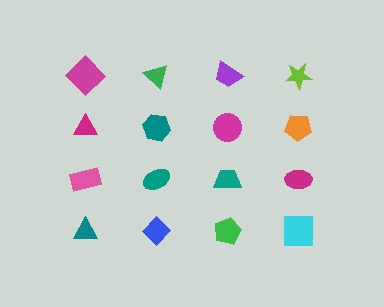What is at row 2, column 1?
A magenta triangle.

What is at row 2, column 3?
A magenta circle.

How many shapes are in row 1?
4 shapes.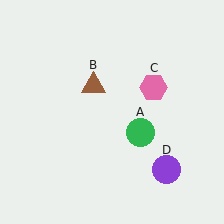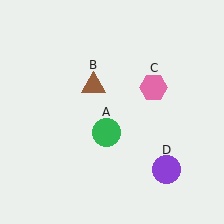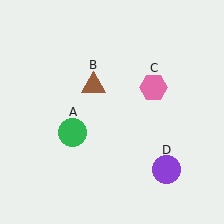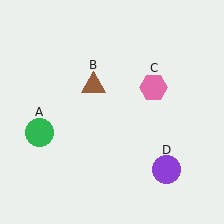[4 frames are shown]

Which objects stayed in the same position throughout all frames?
Brown triangle (object B) and pink hexagon (object C) and purple circle (object D) remained stationary.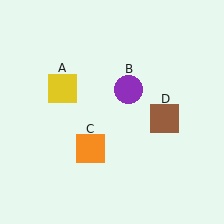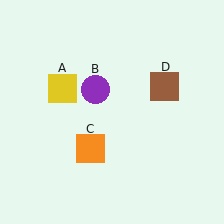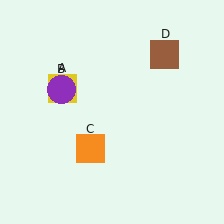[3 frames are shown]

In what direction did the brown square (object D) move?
The brown square (object D) moved up.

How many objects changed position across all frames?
2 objects changed position: purple circle (object B), brown square (object D).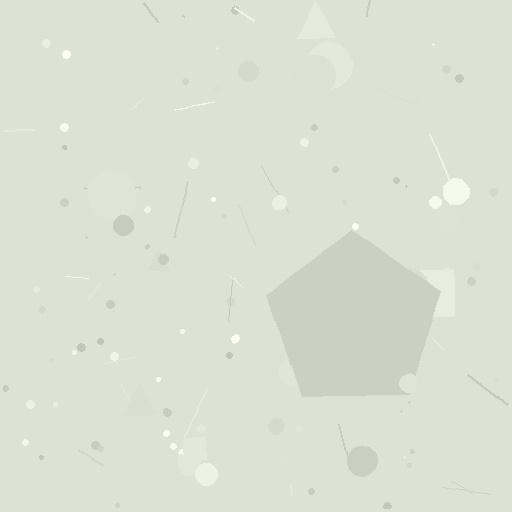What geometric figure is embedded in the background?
A pentagon is embedded in the background.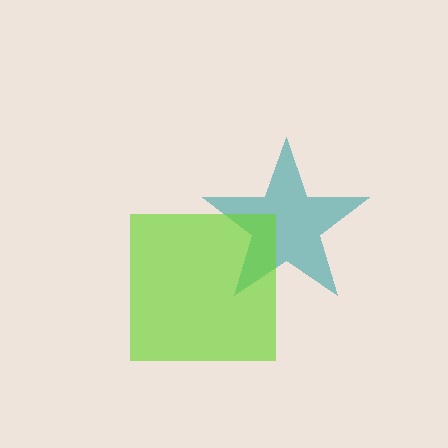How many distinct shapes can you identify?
There are 2 distinct shapes: a teal star, a lime square.